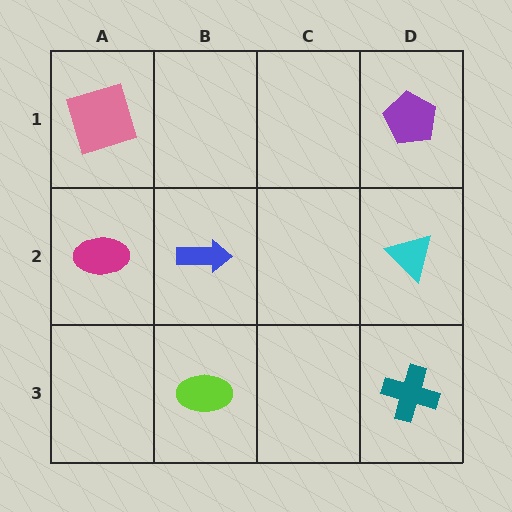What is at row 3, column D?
A teal cross.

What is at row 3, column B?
A lime ellipse.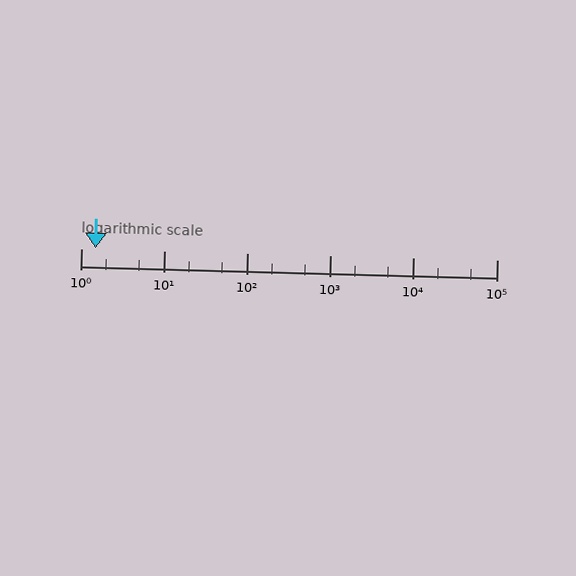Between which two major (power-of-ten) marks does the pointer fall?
The pointer is between 1 and 10.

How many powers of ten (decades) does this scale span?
The scale spans 5 decades, from 1 to 100000.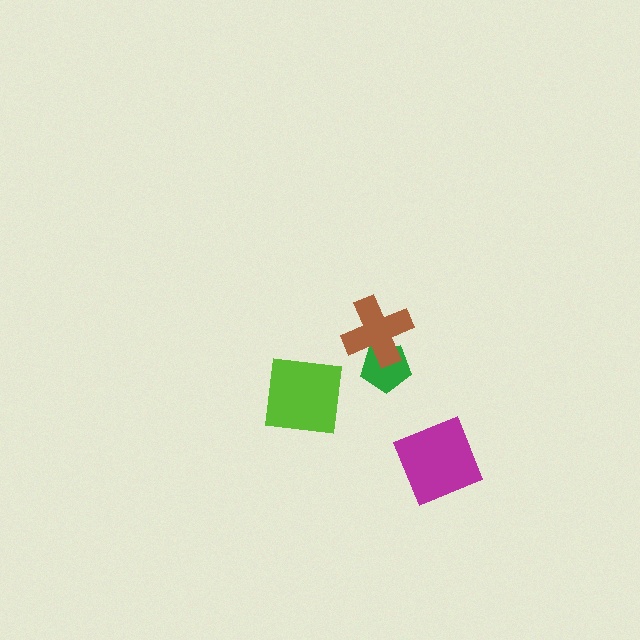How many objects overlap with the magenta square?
0 objects overlap with the magenta square.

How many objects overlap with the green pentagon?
1 object overlaps with the green pentagon.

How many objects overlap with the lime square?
0 objects overlap with the lime square.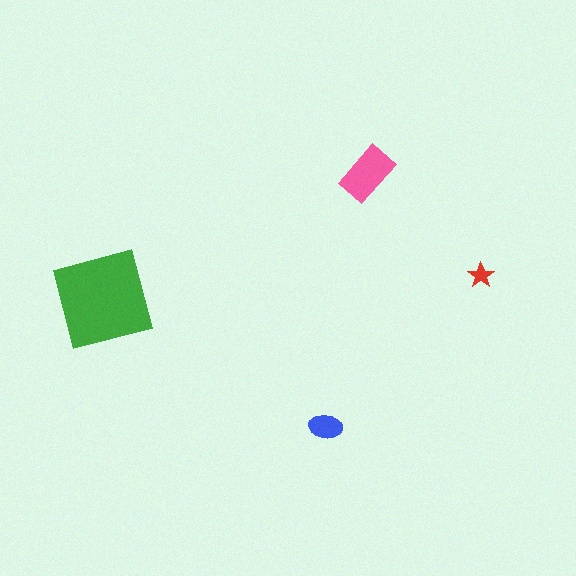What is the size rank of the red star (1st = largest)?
4th.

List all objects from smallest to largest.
The red star, the blue ellipse, the pink rectangle, the green square.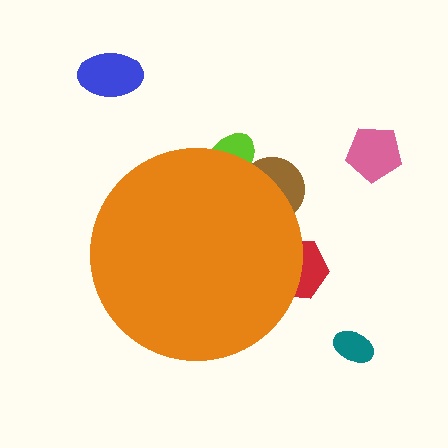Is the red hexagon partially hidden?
Yes, the red hexagon is partially hidden behind the orange circle.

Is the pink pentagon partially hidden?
No, the pink pentagon is fully visible.